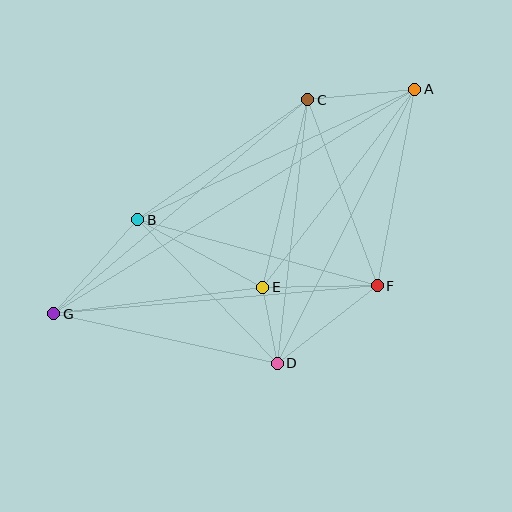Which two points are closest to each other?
Points D and E are closest to each other.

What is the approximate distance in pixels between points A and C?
The distance between A and C is approximately 108 pixels.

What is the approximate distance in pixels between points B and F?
The distance between B and F is approximately 248 pixels.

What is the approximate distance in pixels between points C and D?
The distance between C and D is approximately 266 pixels.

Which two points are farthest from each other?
Points A and G are farthest from each other.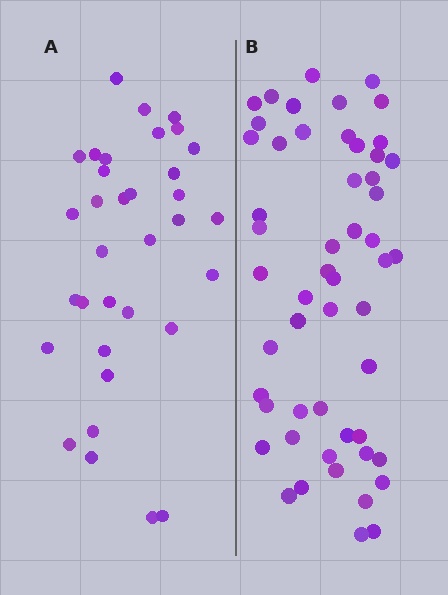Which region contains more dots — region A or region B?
Region B (the right region) has more dots.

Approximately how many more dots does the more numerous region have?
Region B has approximately 20 more dots than region A.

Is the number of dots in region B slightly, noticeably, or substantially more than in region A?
Region B has substantially more. The ratio is roughly 1.6 to 1.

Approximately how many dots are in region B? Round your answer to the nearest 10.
About 50 dots. (The exact count is 53, which rounds to 50.)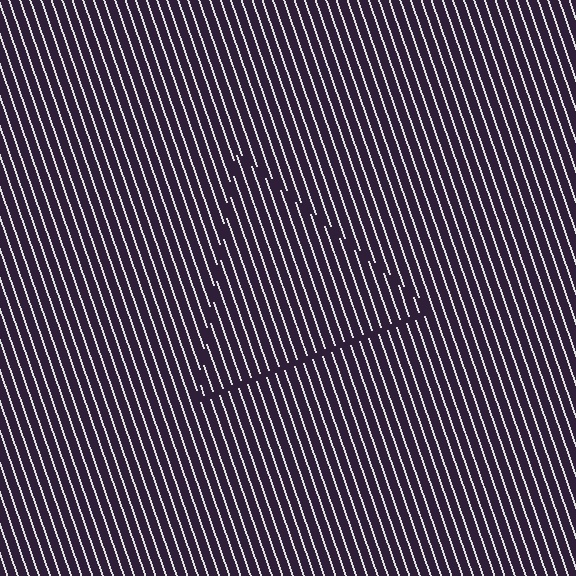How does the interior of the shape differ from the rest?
The interior of the shape contains the same grating, shifted by half a period — the contour is defined by the phase discontinuity where line-ends from the inner and outer gratings abut.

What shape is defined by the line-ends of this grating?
An illusory triangle. The interior of the shape contains the same grating, shifted by half a period — the contour is defined by the phase discontinuity where line-ends from the inner and outer gratings abut.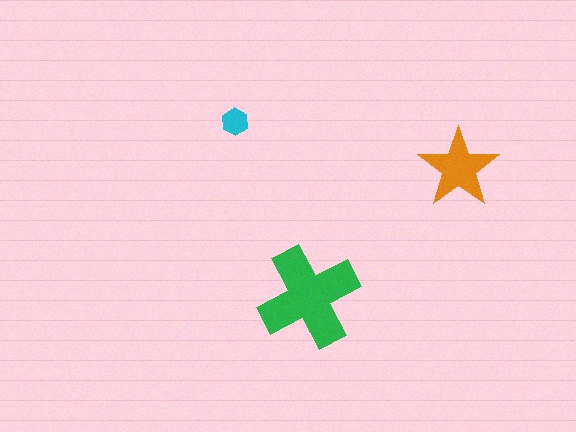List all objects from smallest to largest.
The cyan hexagon, the orange star, the green cross.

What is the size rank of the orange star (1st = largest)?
2nd.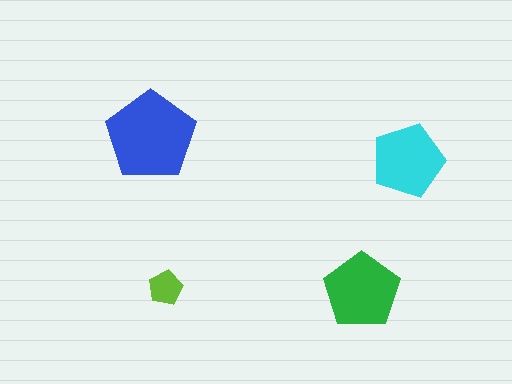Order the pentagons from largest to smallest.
the blue one, the green one, the cyan one, the lime one.